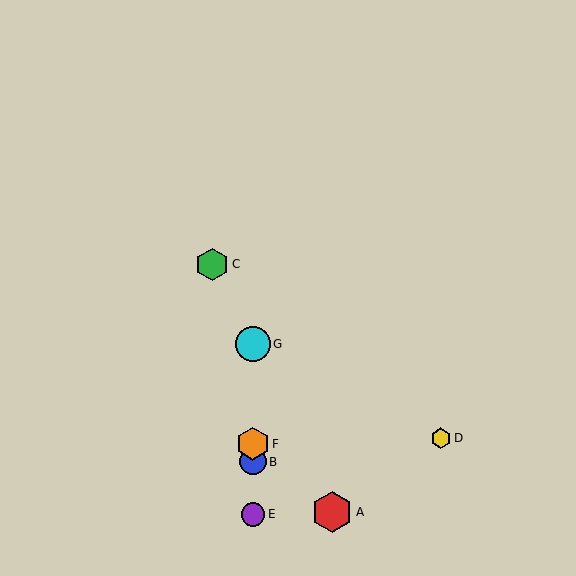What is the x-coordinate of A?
Object A is at x≈332.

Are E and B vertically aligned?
Yes, both are at x≈253.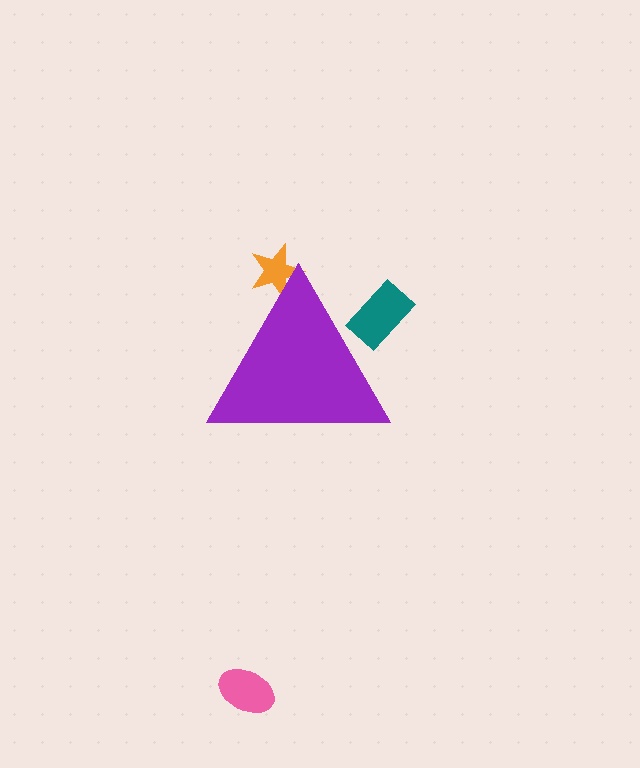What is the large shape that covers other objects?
A purple triangle.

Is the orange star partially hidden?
Yes, the orange star is partially hidden behind the purple triangle.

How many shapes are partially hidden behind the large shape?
2 shapes are partially hidden.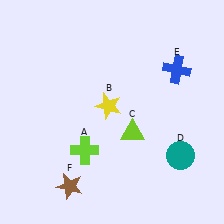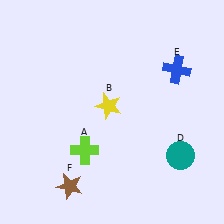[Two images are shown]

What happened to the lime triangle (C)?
The lime triangle (C) was removed in Image 2. It was in the bottom-right area of Image 1.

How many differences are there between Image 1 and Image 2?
There is 1 difference between the two images.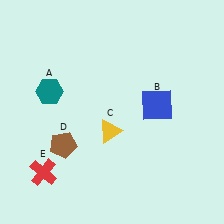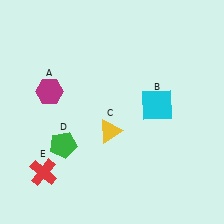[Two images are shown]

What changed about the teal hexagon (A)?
In Image 1, A is teal. In Image 2, it changed to magenta.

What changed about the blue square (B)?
In Image 1, B is blue. In Image 2, it changed to cyan.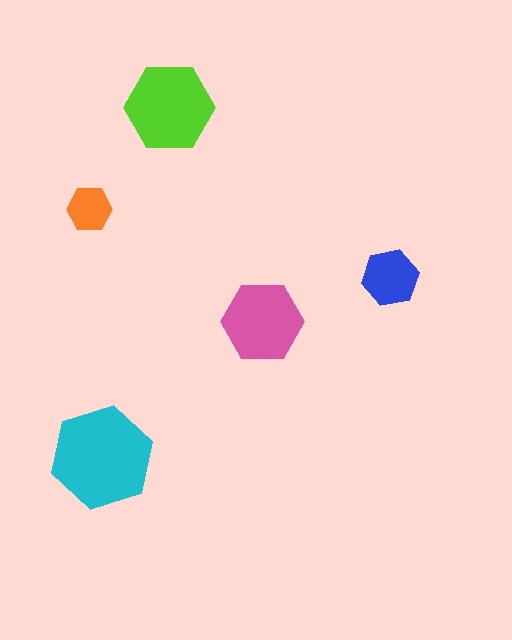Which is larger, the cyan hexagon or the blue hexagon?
The cyan one.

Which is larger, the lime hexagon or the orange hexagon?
The lime one.